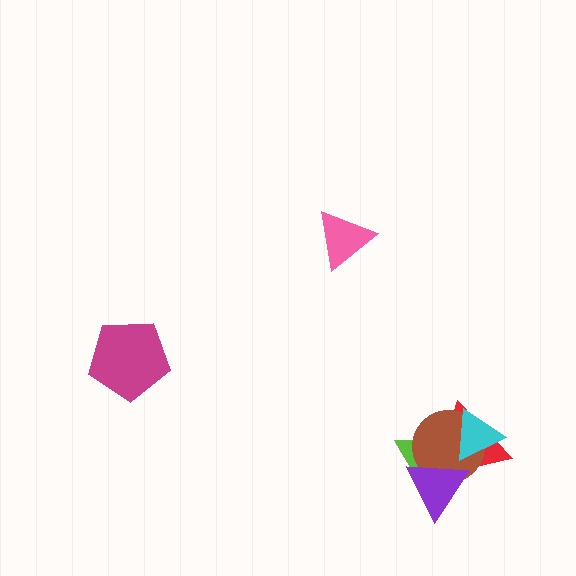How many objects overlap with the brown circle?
4 objects overlap with the brown circle.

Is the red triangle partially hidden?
Yes, it is partially covered by another shape.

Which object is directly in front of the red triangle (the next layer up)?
The brown circle is directly in front of the red triangle.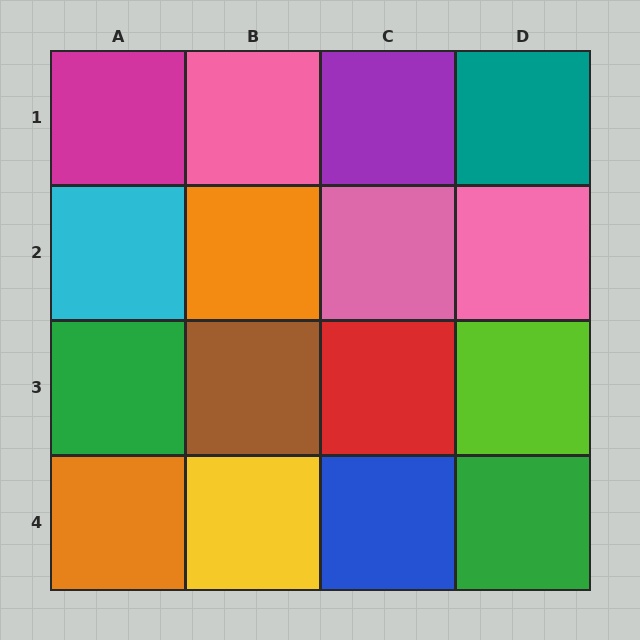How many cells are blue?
1 cell is blue.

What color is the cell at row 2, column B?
Orange.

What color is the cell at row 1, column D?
Teal.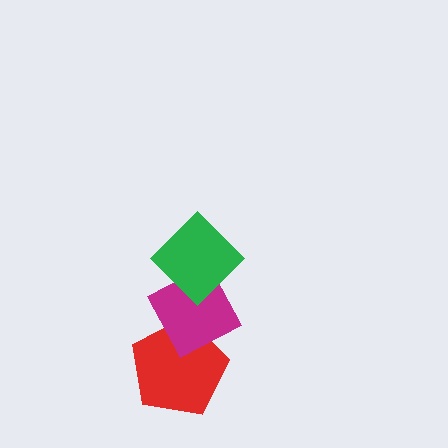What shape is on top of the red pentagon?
The magenta diamond is on top of the red pentagon.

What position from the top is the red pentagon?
The red pentagon is 3rd from the top.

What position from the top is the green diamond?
The green diamond is 1st from the top.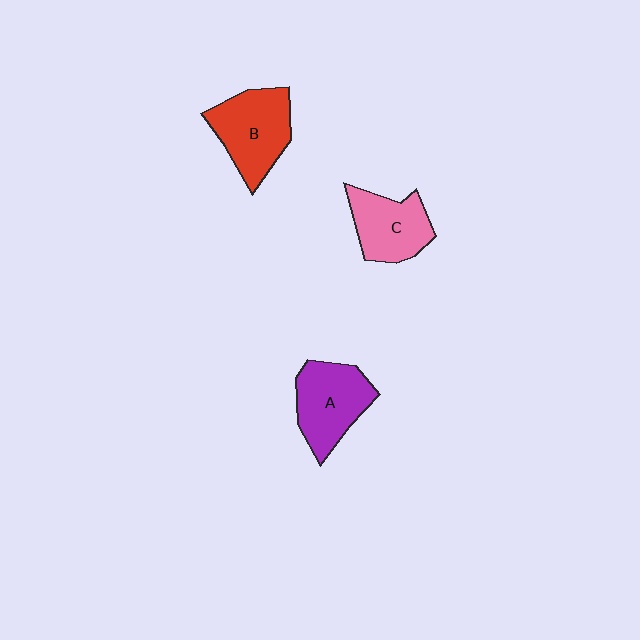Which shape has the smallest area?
Shape C (pink).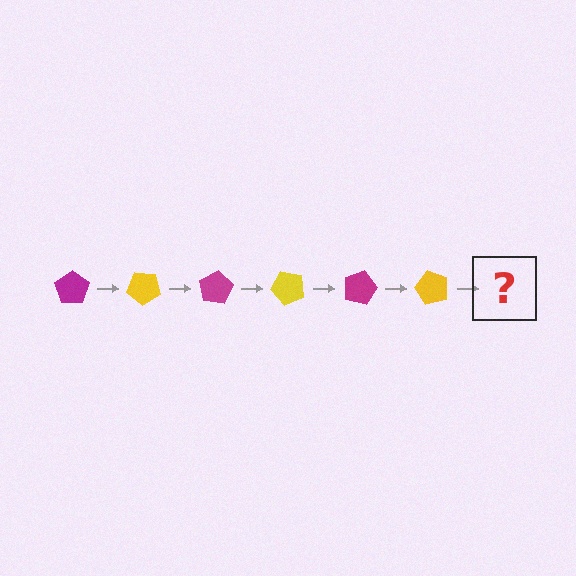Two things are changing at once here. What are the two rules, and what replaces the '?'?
The two rules are that it rotates 40 degrees each step and the color cycles through magenta and yellow. The '?' should be a magenta pentagon, rotated 240 degrees from the start.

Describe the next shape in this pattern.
It should be a magenta pentagon, rotated 240 degrees from the start.